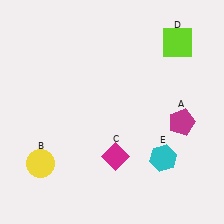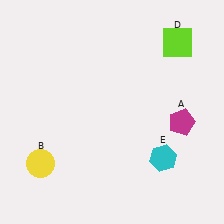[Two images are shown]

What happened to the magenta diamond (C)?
The magenta diamond (C) was removed in Image 2. It was in the bottom-right area of Image 1.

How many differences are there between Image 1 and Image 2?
There is 1 difference between the two images.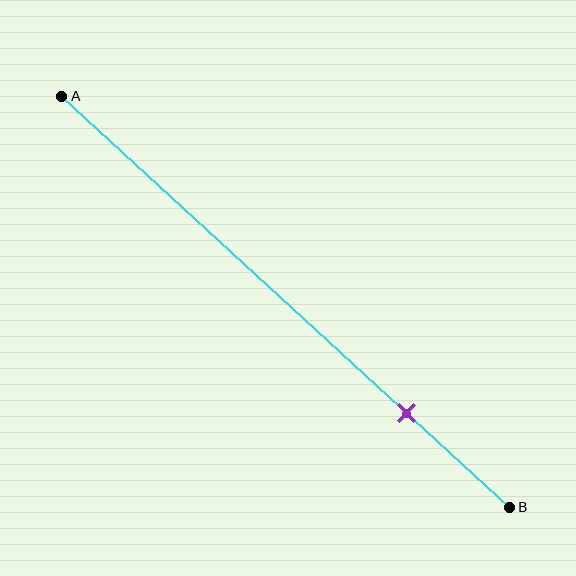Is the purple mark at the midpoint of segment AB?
No, the mark is at about 75% from A, not at the 50% midpoint.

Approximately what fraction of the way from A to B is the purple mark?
The purple mark is approximately 75% of the way from A to B.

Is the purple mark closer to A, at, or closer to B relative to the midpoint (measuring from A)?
The purple mark is closer to point B than the midpoint of segment AB.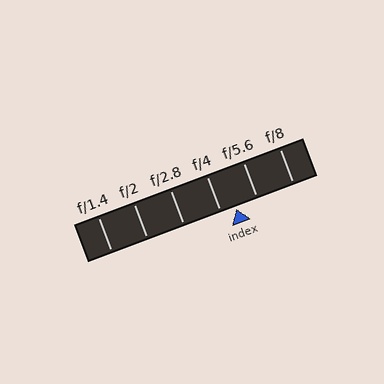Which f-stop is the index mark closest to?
The index mark is closest to f/4.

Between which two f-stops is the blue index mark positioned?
The index mark is between f/4 and f/5.6.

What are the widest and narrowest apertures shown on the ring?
The widest aperture shown is f/1.4 and the narrowest is f/8.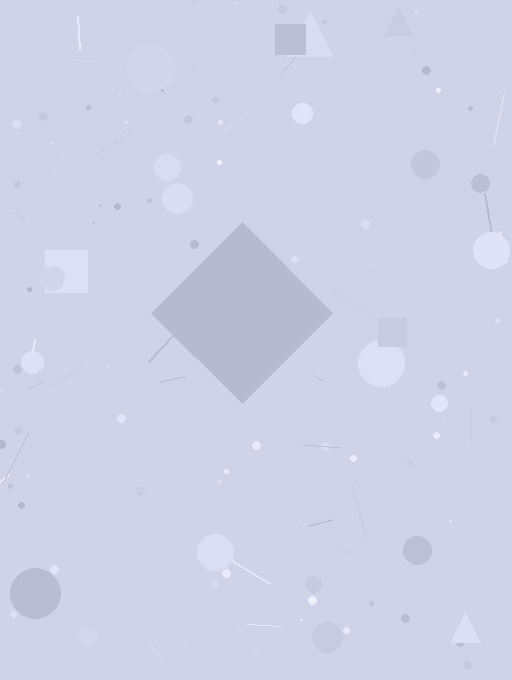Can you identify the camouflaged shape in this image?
The camouflaged shape is a diamond.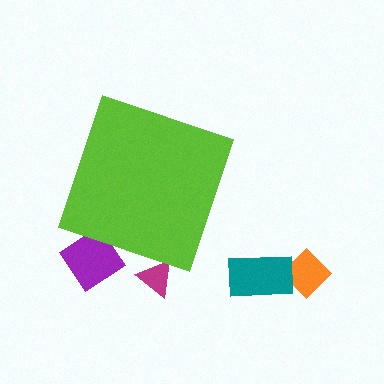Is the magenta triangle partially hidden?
Yes, the magenta triangle is partially hidden behind the lime diamond.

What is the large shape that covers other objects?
A lime diamond.